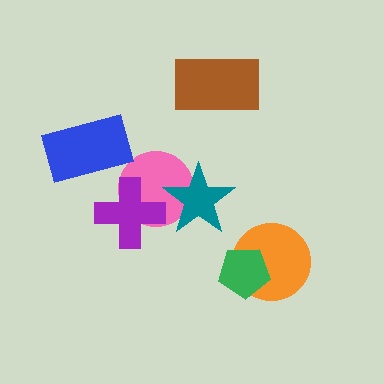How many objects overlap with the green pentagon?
1 object overlaps with the green pentagon.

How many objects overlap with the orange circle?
1 object overlaps with the orange circle.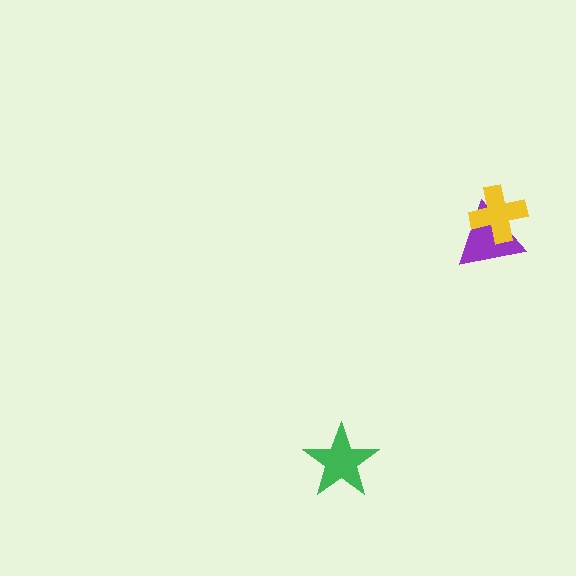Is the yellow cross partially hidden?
No, no other shape covers it.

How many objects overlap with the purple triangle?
1 object overlaps with the purple triangle.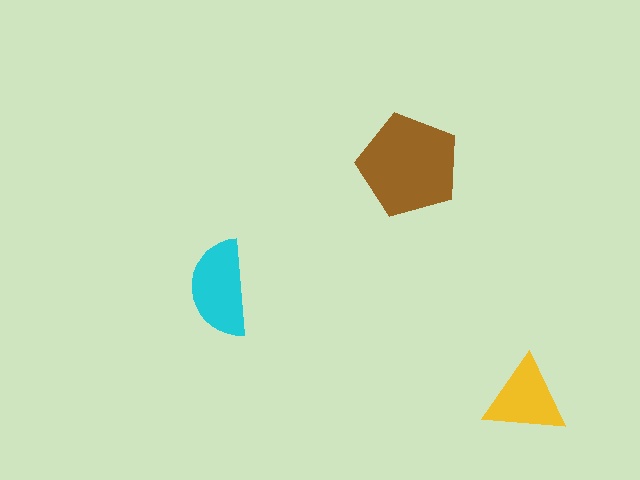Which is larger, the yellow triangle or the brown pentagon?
The brown pentagon.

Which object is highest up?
The brown pentagon is topmost.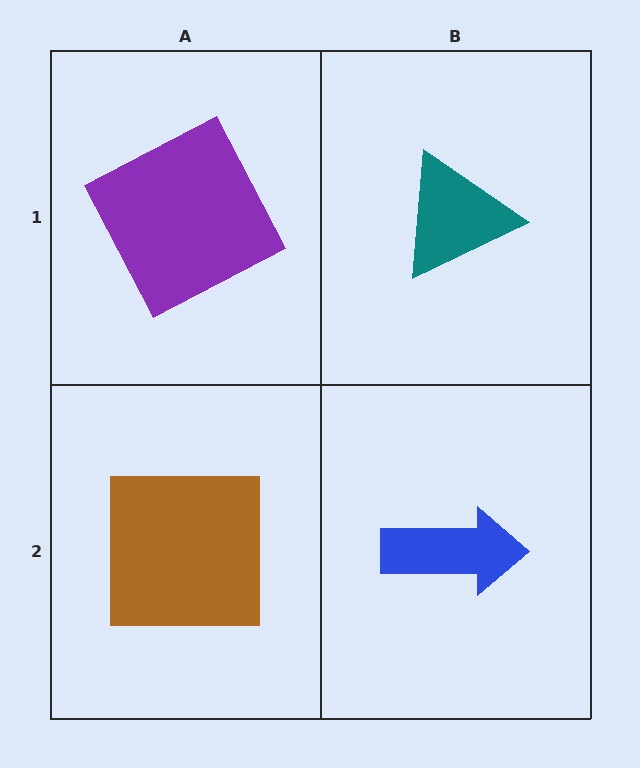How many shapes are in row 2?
2 shapes.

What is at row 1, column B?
A teal triangle.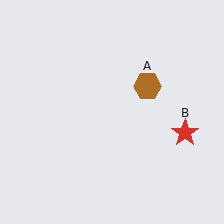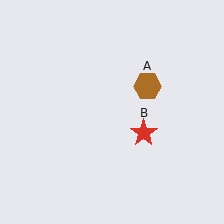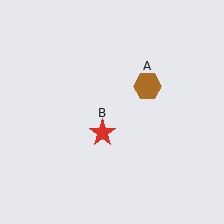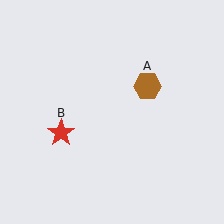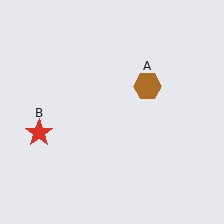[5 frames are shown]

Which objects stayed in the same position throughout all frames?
Brown hexagon (object A) remained stationary.